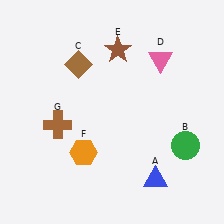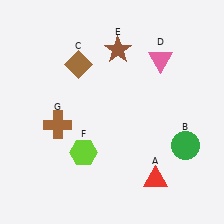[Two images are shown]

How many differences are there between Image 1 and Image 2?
There are 2 differences between the two images.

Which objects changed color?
A changed from blue to red. F changed from orange to lime.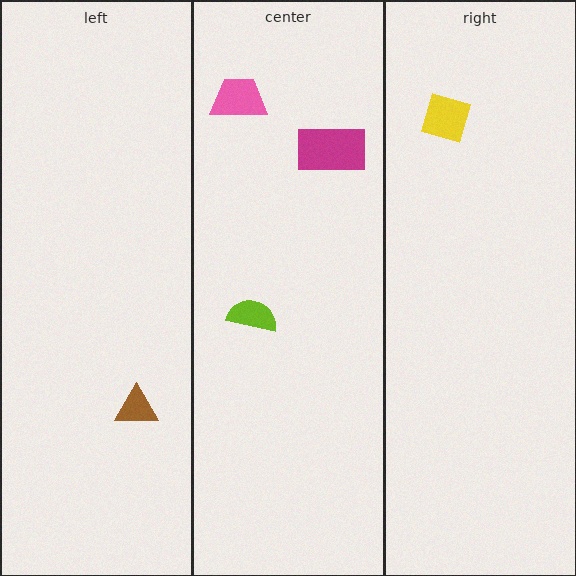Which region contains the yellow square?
The right region.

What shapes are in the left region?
The brown triangle.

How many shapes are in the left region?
1.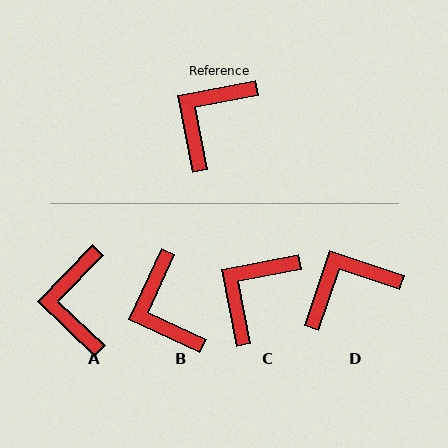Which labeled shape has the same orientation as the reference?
C.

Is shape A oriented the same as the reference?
No, it is off by about 35 degrees.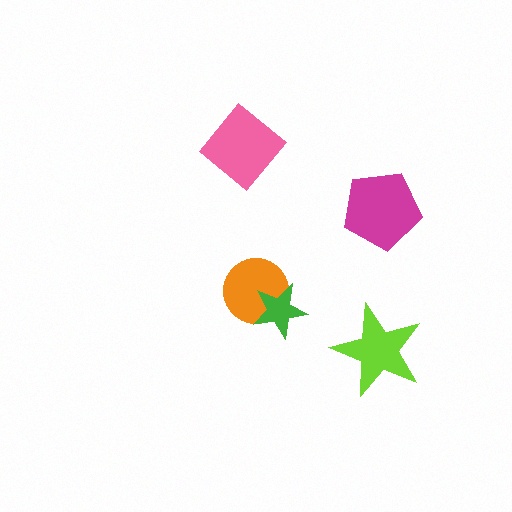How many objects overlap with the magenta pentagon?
0 objects overlap with the magenta pentagon.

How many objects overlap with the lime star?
0 objects overlap with the lime star.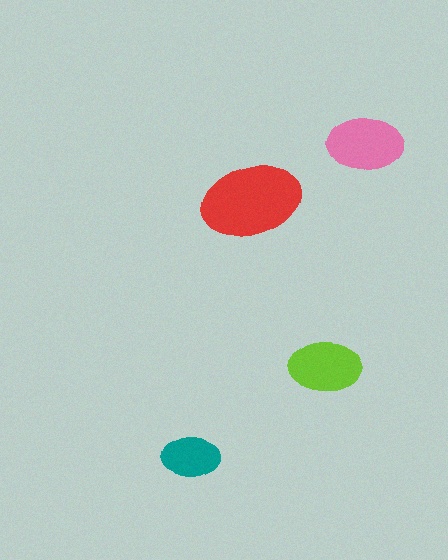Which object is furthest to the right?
The pink ellipse is rightmost.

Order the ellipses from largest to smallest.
the red one, the pink one, the lime one, the teal one.